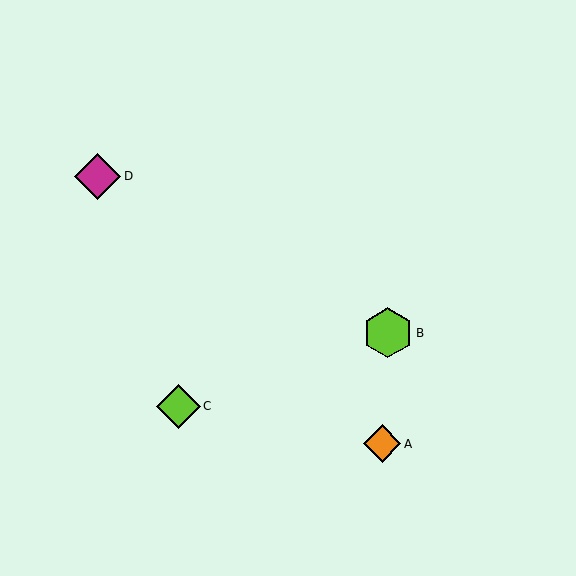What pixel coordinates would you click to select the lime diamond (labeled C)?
Click at (178, 406) to select the lime diamond C.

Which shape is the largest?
The lime hexagon (labeled B) is the largest.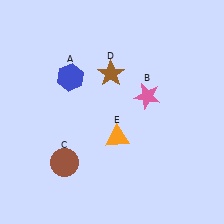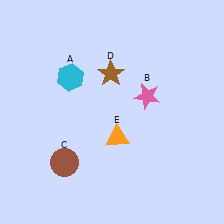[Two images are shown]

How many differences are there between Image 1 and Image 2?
There is 1 difference between the two images.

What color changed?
The hexagon (A) changed from blue in Image 1 to cyan in Image 2.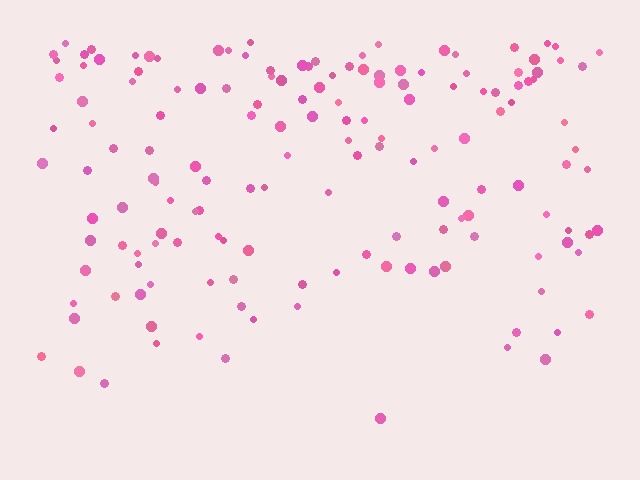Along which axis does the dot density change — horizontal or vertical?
Vertical.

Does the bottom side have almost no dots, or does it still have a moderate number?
Still a moderate number, just noticeably fewer than the top.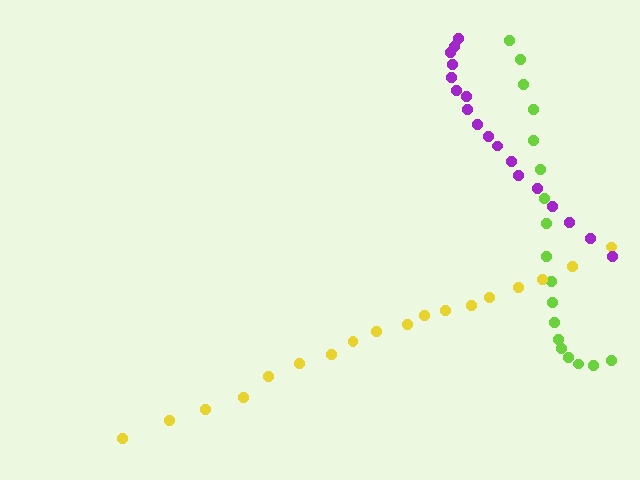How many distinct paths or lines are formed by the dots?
There are 3 distinct paths.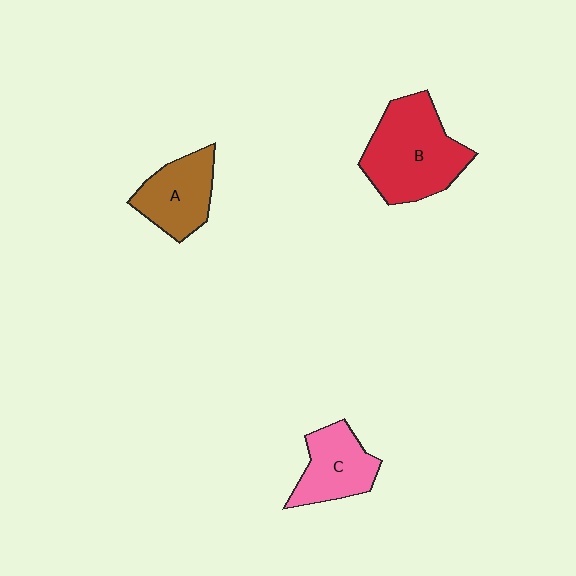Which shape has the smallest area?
Shape C (pink).